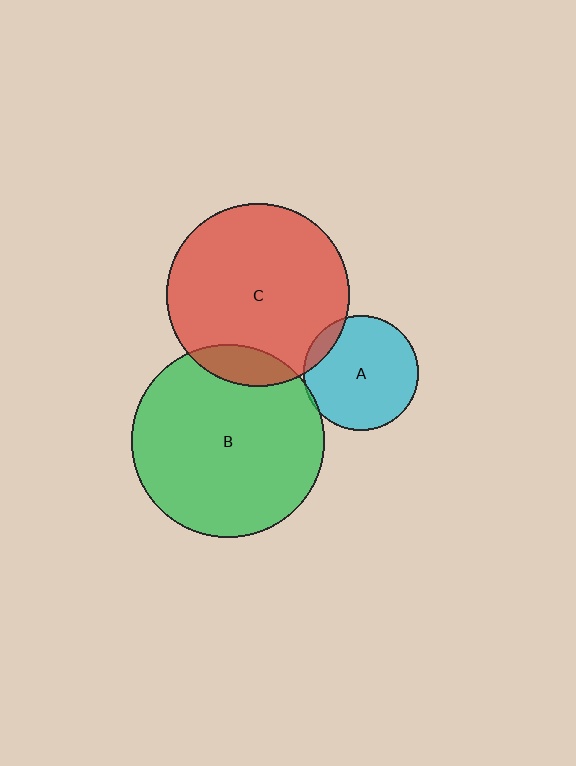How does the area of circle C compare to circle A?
Approximately 2.5 times.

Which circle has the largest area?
Circle B (green).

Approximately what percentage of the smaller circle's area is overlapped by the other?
Approximately 10%.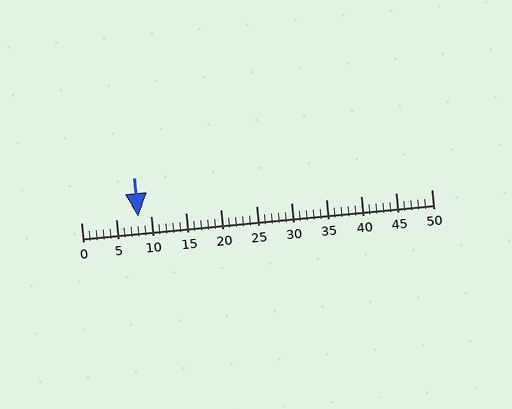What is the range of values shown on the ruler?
The ruler shows values from 0 to 50.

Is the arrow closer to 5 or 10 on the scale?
The arrow is closer to 10.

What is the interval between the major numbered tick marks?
The major tick marks are spaced 5 units apart.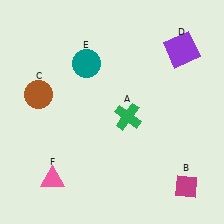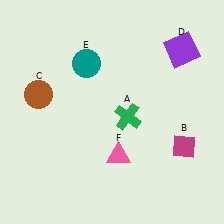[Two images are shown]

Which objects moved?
The objects that moved are: the magenta diamond (B), the pink triangle (F).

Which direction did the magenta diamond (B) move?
The magenta diamond (B) moved up.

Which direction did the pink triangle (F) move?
The pink triangle (F) moved right.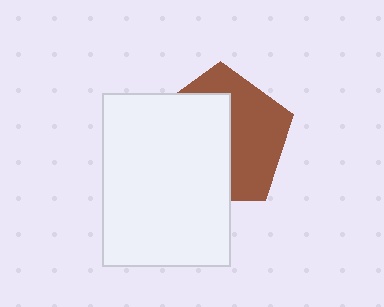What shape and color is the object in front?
The object in front is a white rectangle.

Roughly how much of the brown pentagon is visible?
About half of it is visible (roughly 47%).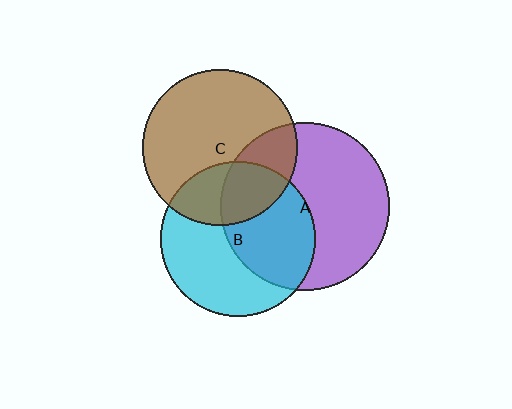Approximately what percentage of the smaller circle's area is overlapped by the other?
Approximately 30%.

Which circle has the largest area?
Circle A (purple).